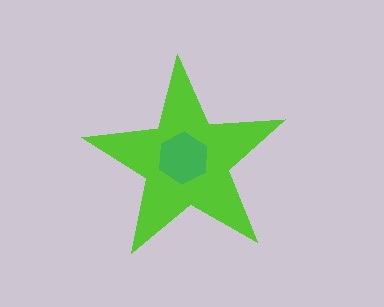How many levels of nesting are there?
2.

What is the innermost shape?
The green hexagon.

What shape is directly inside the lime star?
The green hexagon.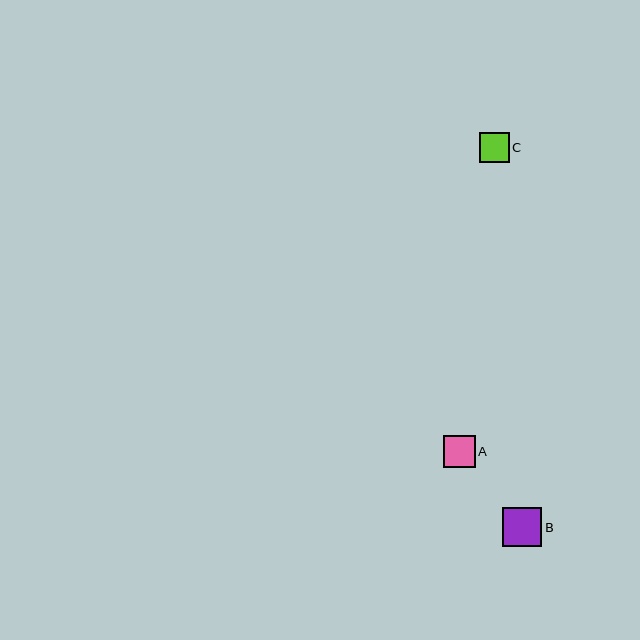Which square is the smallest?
Square C is the smallest with a size of approximately 30 pixels.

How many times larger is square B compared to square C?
Square B is approximately 1.3 times the size of square C.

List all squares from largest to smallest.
From largest to smallest: B, A, C.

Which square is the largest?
Square B is the largest with a size of approximately 39 pixels.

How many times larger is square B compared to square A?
Square B is approximately 1.2 times the size of square A.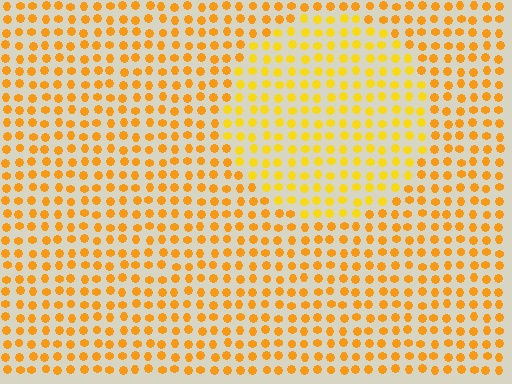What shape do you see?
I see a circle.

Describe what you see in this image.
The image is filled with small orange elements in a uniform arrangement. A circle-shaped region is visible where the elements are tinted to a slightly different hue, forming a subtle color boundary.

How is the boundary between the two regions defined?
The boundary is defined purely by a slight shift in hue (about 17 degrees). Spacing, size, and orientation are identical on both sides.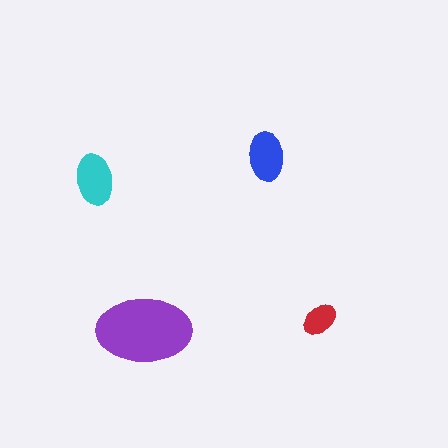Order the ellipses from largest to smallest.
the purple one, the cyan one, the blue one, the red one.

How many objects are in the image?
There are 4 objects in the image.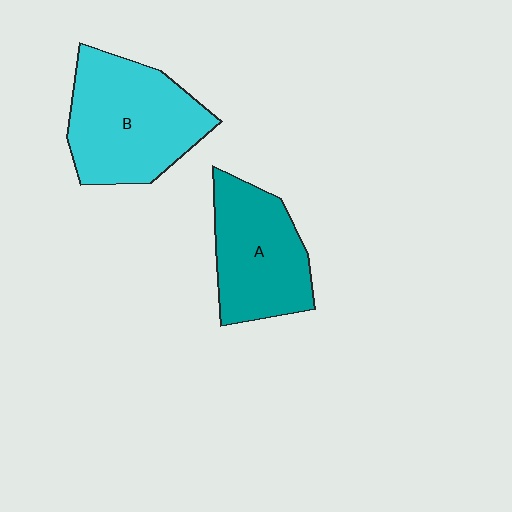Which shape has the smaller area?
Shape A (teal).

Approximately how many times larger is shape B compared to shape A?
Approximately 1.2 times.